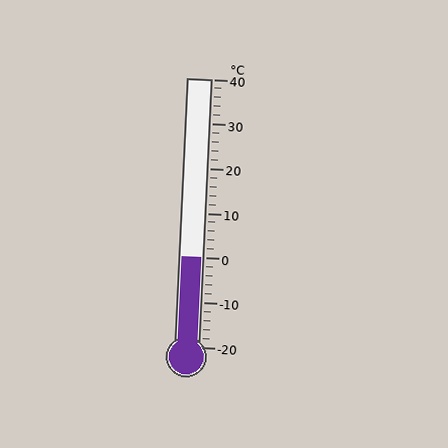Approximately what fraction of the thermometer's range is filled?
The thermometer is filled to approximately 35% of its range.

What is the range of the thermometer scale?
The thermometer scale ranges from -20°C to 40°C.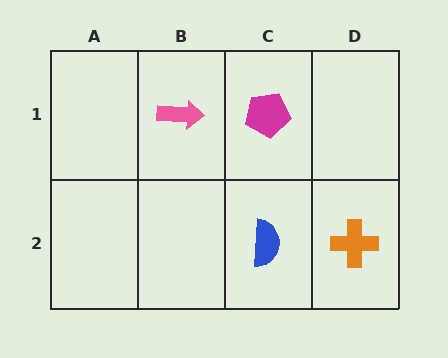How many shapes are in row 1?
2 shapes.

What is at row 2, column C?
A blue semicircle.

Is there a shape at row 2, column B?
No, that cell is empty.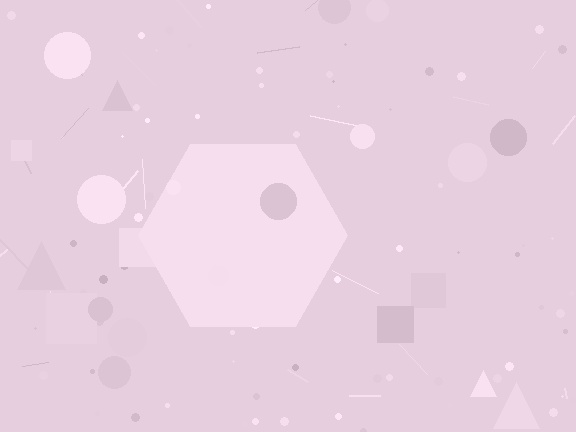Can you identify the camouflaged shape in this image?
The camouflaged shape is a hexagon.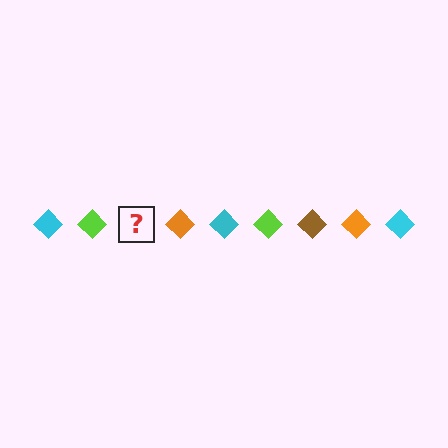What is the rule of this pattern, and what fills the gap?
The rule is that the pattern cycles through cyan, lime, brown, orange diamonds. The gap should be filled with a brown diamond.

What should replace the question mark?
The question mark should be replaced with a brown diamond.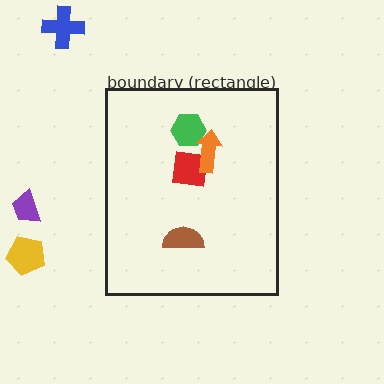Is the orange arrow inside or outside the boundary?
Inside.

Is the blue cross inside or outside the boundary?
Outside.